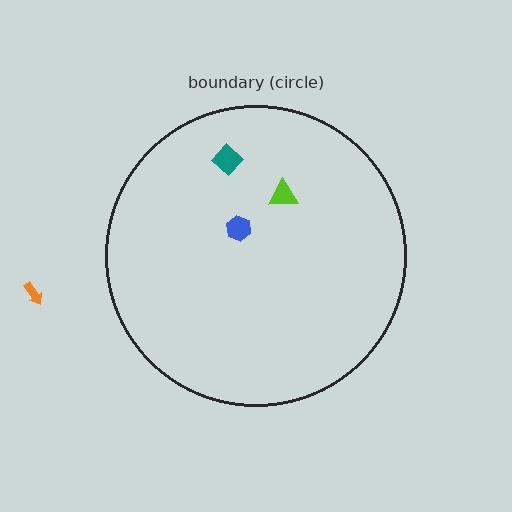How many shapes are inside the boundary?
3 inside, 1 outside.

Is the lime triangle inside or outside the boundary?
Inside.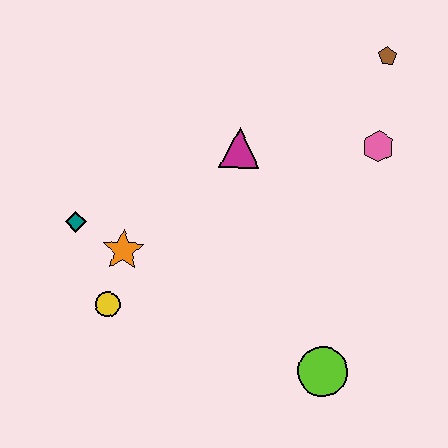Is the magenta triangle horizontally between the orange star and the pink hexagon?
Yes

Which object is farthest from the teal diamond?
The brown pentagon is farthest from the teal diamond.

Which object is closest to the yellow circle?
The orange star is closest to the yellow circle.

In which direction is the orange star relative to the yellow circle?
The orange star is above the yellow circle.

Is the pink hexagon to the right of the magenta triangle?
Yes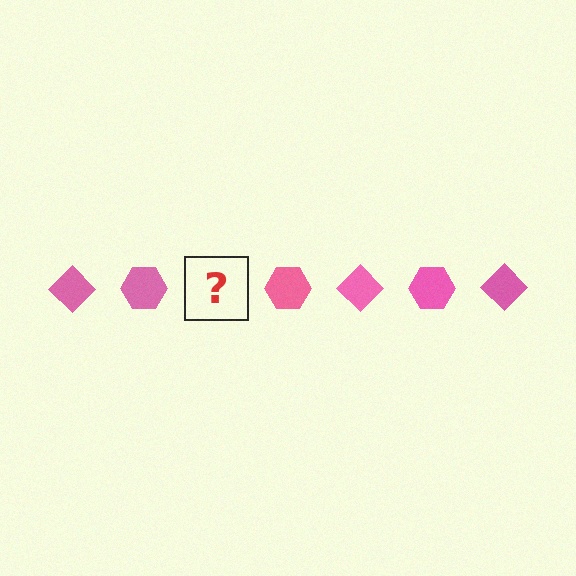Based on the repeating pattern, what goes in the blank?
The blank should be a pink diamond.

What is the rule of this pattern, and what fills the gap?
The rule is that the pattern cycles through diamond, hexagon shapes in pink. The gap should be filled with a pink diamond.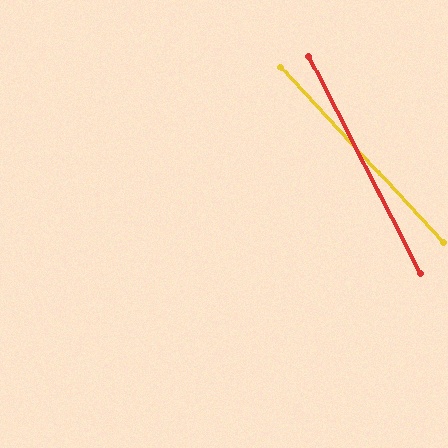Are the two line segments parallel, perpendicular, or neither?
Neither parallel nor perpendicular — they differ by about 16°.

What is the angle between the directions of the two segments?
Approximately 16 degrees.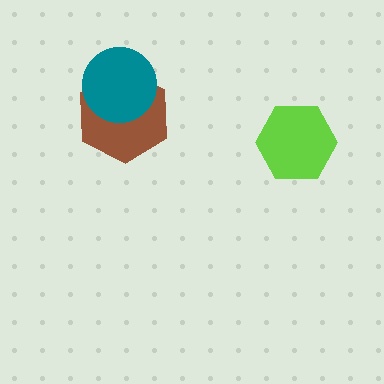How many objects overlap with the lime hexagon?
0 objects overlap with the lime hexagon.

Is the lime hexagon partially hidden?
No, no other shape covers it.